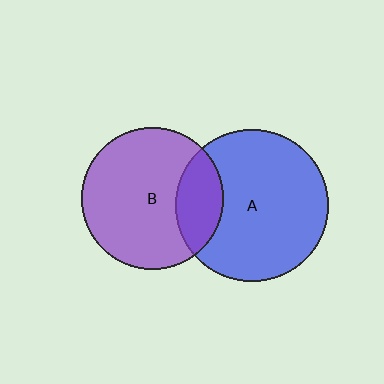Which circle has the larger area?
Circle A (blue).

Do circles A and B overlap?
Yes.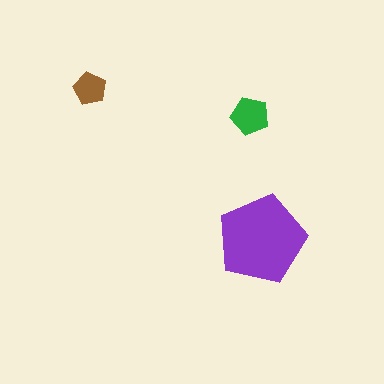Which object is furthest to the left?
The brown pentagon is leftmost.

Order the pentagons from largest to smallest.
the purple one, the green one, the brown one.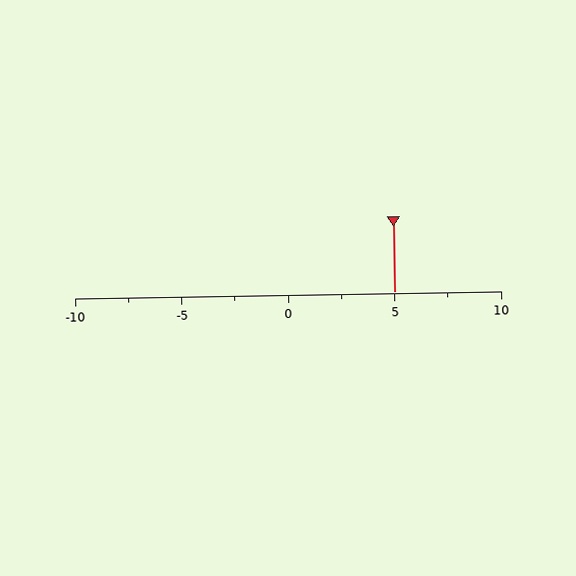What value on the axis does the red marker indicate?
The marker indicates approximately 5.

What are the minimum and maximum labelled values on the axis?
The axis runs from -10 to 10.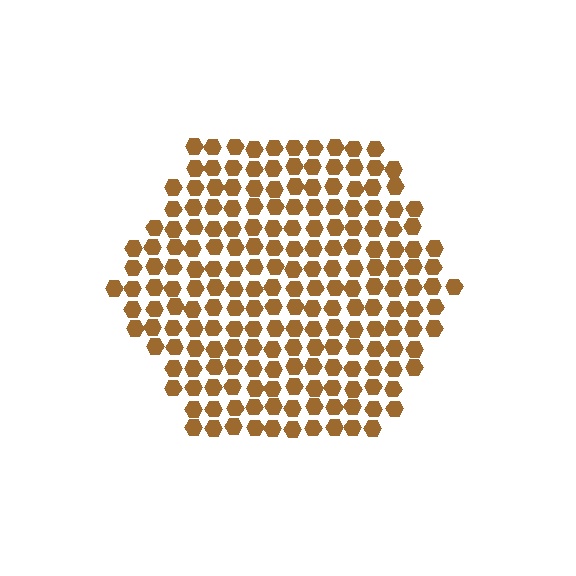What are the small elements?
The small elements are hexagons.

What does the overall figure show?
The overall figure shows a hexagon.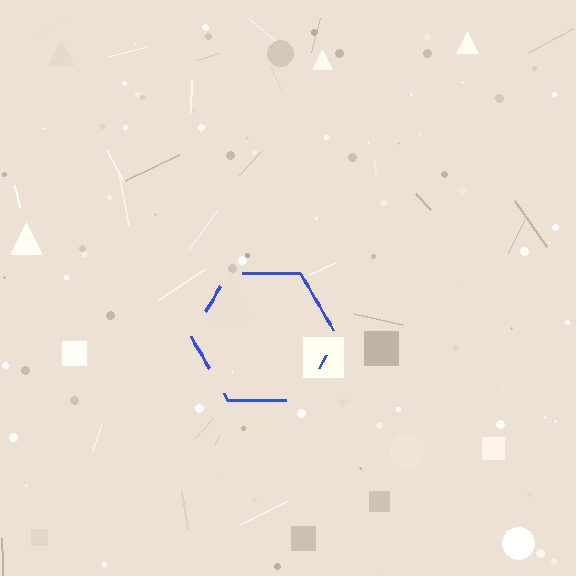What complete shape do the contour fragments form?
The contour fragments form a hexagon.